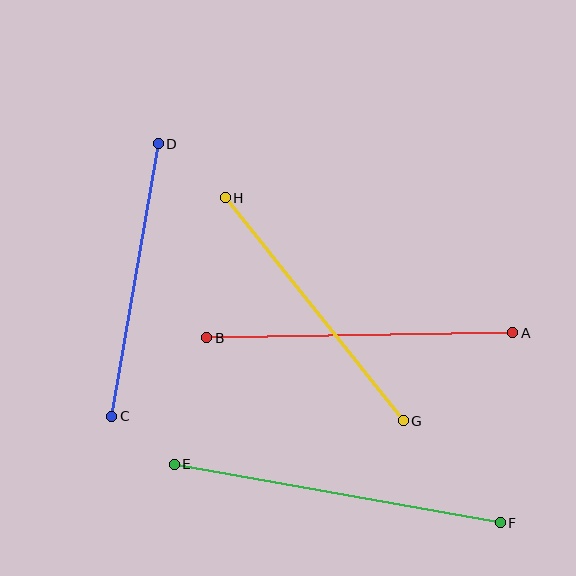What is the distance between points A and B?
The distance is approximately 306 pixels.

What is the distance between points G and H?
The distance is approximately 285 pixels.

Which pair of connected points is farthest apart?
Points E and F are farthest apart.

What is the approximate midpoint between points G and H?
The midpoint is at approximately (314, 309) pixels.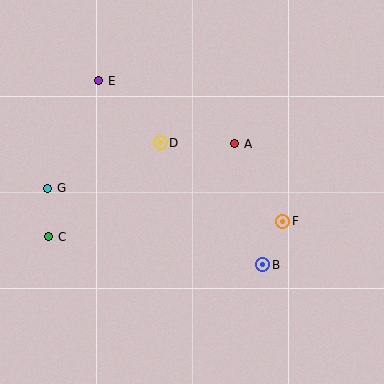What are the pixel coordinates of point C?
Point C is at (49, 237).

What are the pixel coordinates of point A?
Point A is at (235, 144).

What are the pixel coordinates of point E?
Point E is at (99, 81).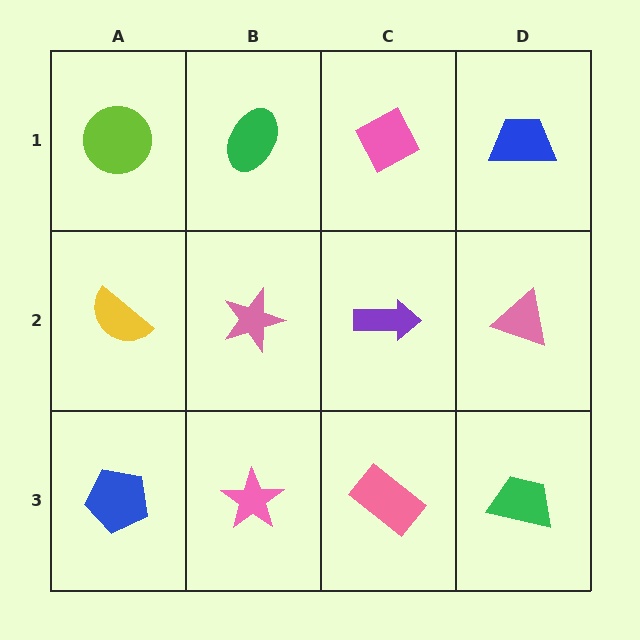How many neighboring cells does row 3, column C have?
3.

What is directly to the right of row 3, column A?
A pink star.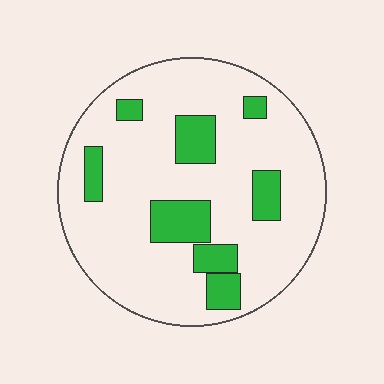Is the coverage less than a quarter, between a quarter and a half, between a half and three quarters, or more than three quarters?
Less than a quarter.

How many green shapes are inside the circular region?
8.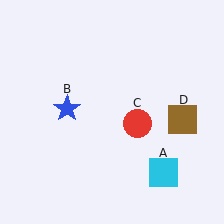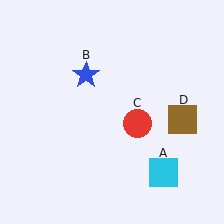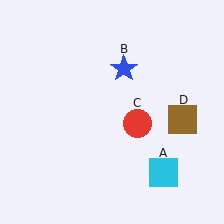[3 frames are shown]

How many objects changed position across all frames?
1 object changed position: blue star (object B).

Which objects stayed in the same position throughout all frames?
Cyan square (object A) and red circle (object C) and brown square (object D) remained stationary.